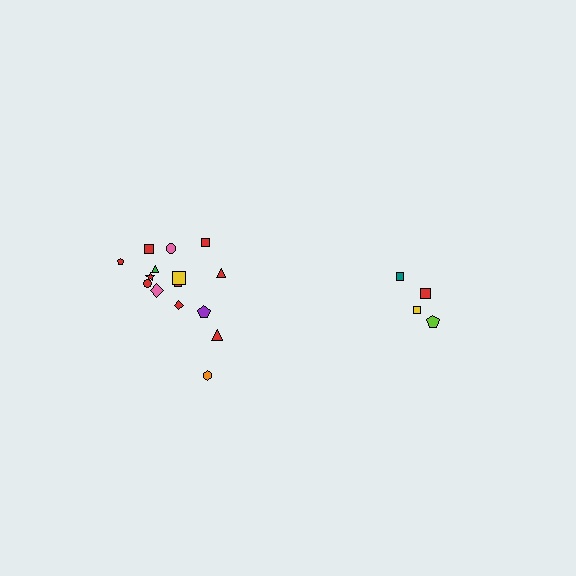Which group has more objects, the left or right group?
The left group.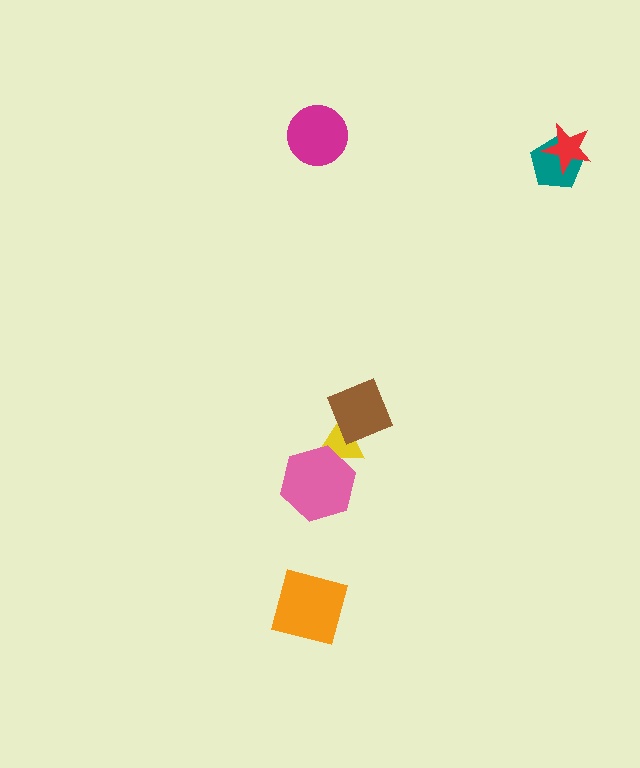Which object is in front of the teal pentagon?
The red star is in front of the teal pentagon.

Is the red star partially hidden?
No, no other shape covers it.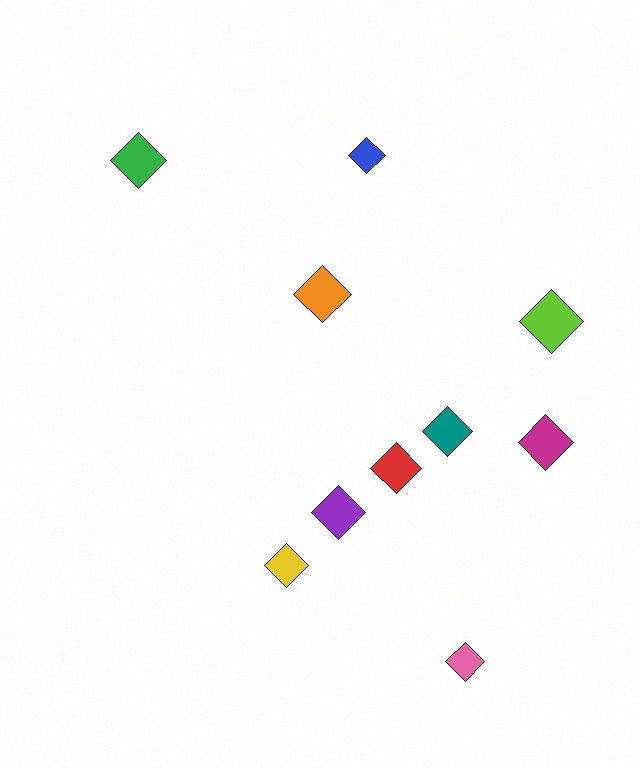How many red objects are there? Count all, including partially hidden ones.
There is 1 red object.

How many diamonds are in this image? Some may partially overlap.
There are 10 diamonds.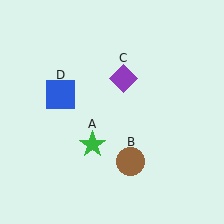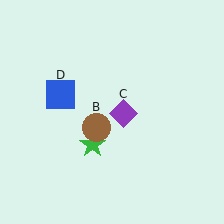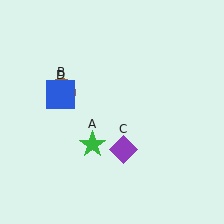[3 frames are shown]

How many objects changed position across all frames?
2 objects changed position: brown circle (object B), purple diamond (object C).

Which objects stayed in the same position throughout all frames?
Green star (object A) and blue square (object D) remained stationary.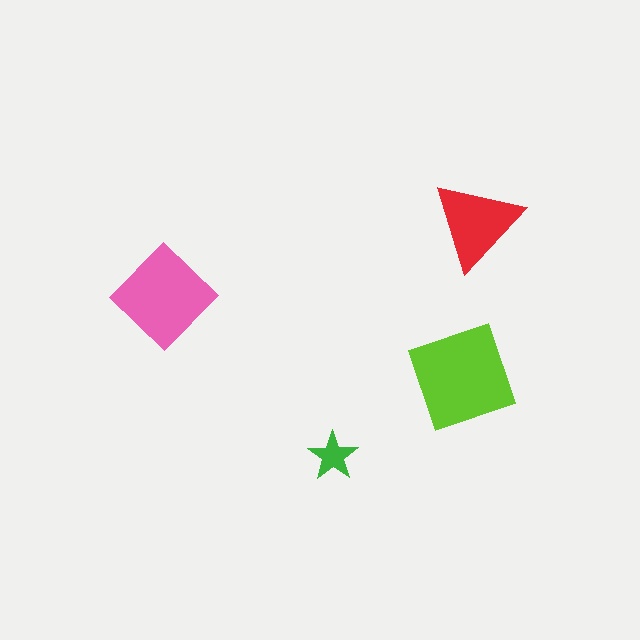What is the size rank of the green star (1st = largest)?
4th.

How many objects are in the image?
There are 4 objects in the image.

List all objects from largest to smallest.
The lime square, the pink diamond, the red triangle, the green star.